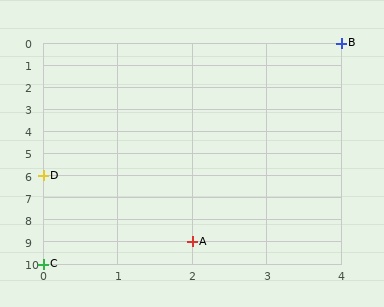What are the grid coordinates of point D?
Point D is at grid coordinates (0, 6).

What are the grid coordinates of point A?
Point A is at grid coordinates (2, 9).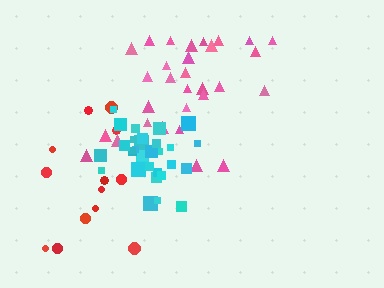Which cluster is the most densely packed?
Cyan.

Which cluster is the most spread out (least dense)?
Red.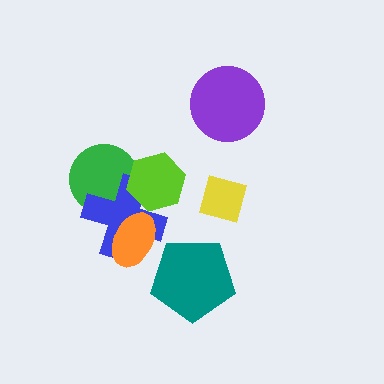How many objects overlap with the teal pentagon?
0 objects overlap with the teal pentagon.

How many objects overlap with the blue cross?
3 objects overlap with the blue cross.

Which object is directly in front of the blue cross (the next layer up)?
The orange ellipse is directly in front of the blue cross.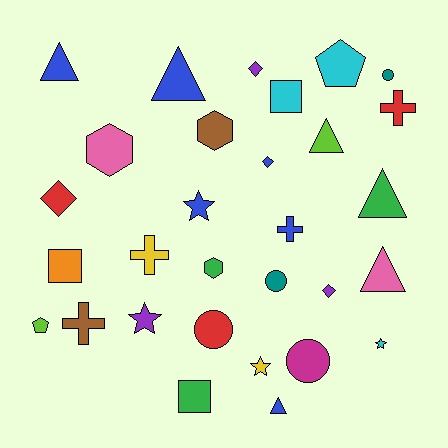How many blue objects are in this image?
There are 6 blue objects.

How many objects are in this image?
There are 30 objects.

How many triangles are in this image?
There are 6 triangles.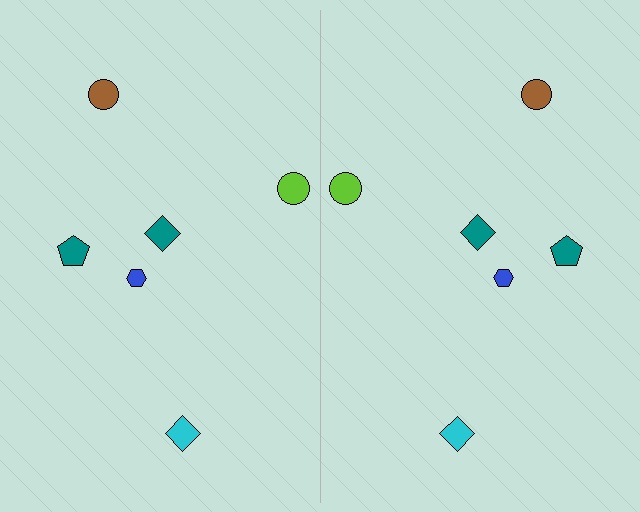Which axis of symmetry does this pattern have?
The pattern has a vertical axis of symmetry running through the center of the image.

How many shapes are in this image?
There are 12 shapes in this image.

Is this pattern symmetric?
Yes, this pattern has bilateral (reflection) symmetry.